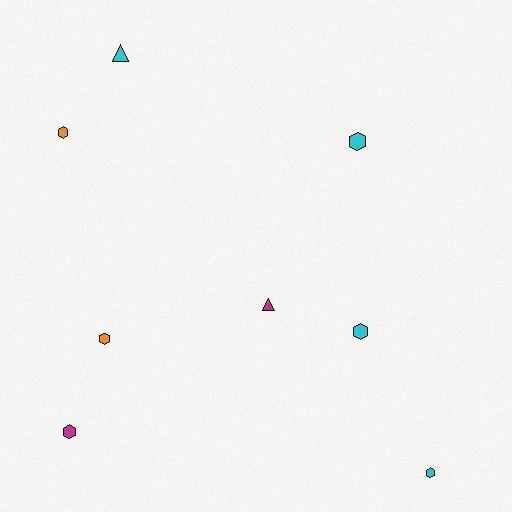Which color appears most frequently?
Cyan, with 4 objects.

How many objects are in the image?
There are 8 objects.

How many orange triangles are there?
There are no orange triangles.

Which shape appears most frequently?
Hexagon, with 6 objects.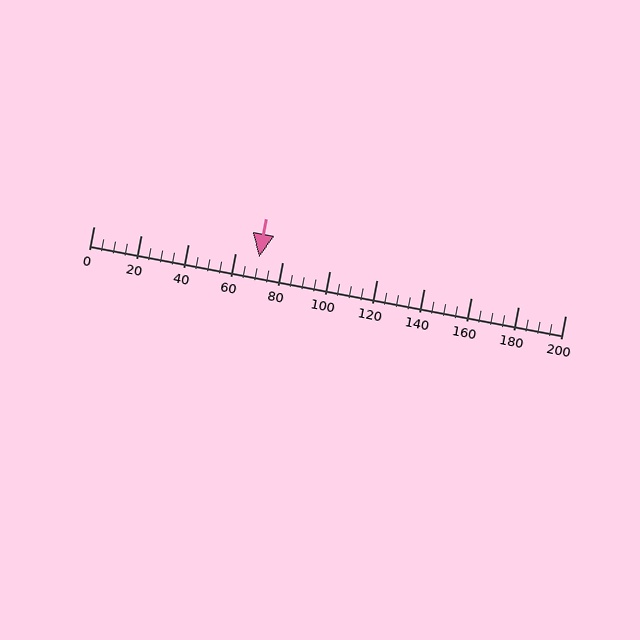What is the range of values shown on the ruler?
The ruler shows values from 0 to 200.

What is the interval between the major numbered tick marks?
The major tick marks are spaced 20 units apart.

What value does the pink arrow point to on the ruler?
The pink arrow points to approximately 70.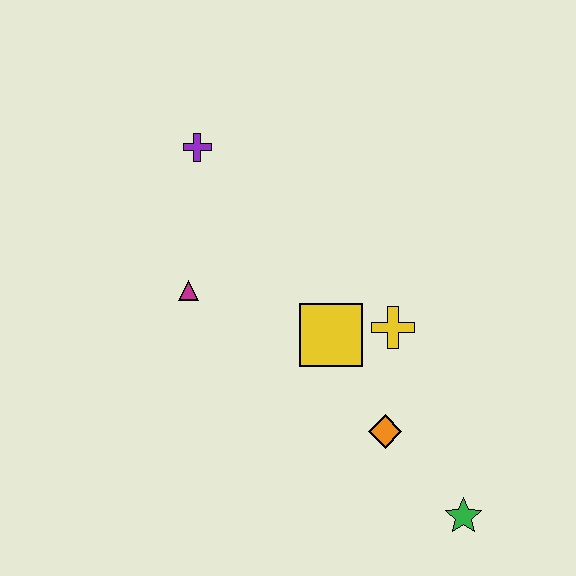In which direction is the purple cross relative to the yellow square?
The purple cross is above the yellow square.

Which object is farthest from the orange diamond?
The purple cross is farthest from the orange diamond.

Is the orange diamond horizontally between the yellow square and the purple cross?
No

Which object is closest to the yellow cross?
The yellow square is closest to the yellow cross.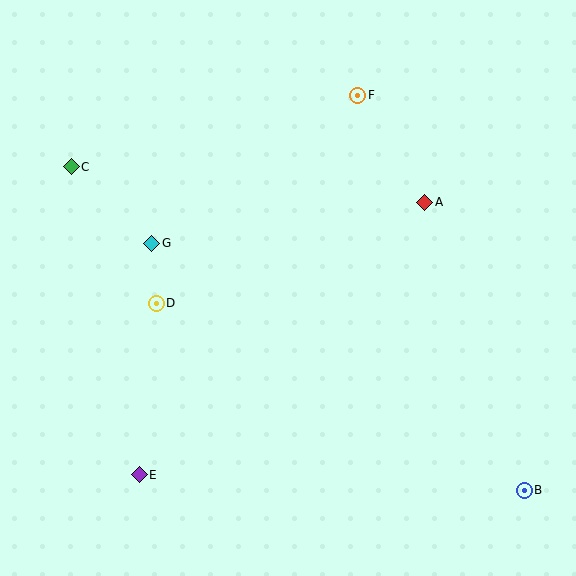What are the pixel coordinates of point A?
Point A is at (425, 202).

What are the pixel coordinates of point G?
Point G is at (152, 243).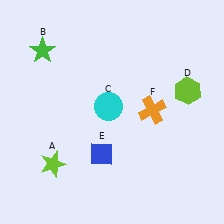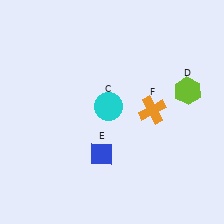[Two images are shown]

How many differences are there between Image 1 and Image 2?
There are 2 differences between the two images.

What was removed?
The green star (B), the lime star (A) were removed in Image 2.